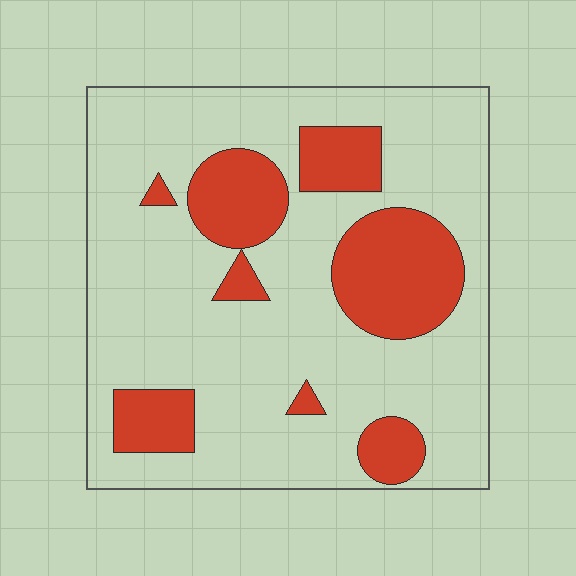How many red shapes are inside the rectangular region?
8.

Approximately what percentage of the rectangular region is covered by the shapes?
Approximately 25%.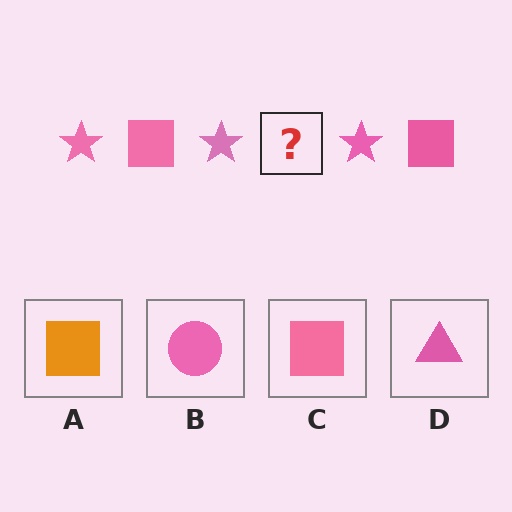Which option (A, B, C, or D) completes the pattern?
C.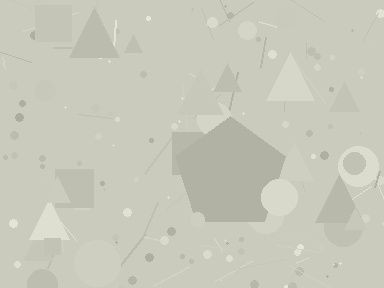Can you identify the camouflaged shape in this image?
The camouflaged shape is a pentagon.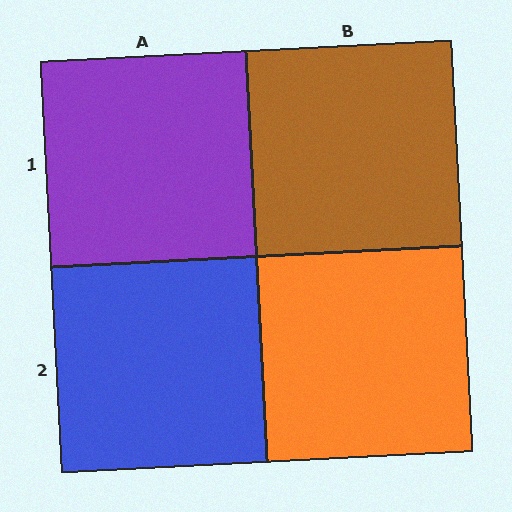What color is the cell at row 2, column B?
Orange.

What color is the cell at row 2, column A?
Blue.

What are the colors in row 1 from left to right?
Purple, brown.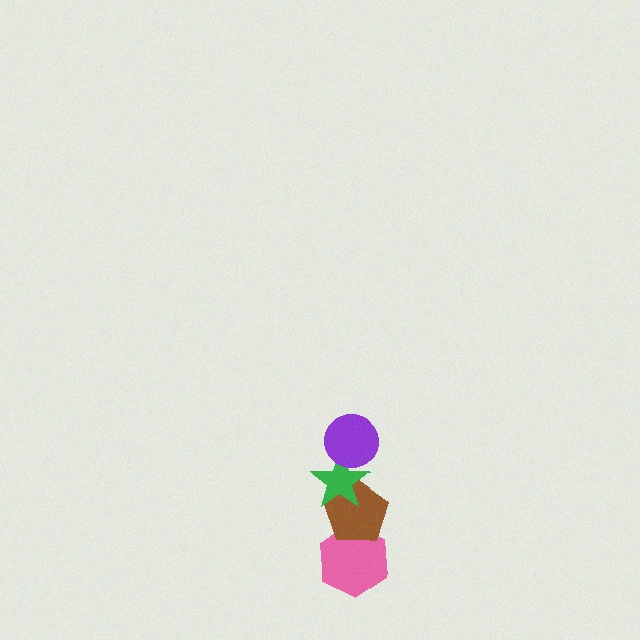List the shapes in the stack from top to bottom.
From top to bottom: the purple circle, the green star, the brown pentagon, the pink hexagon.